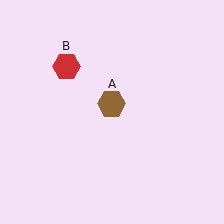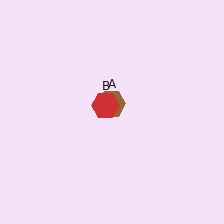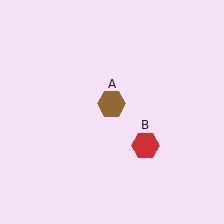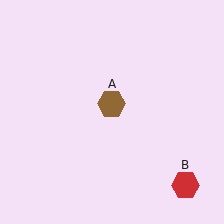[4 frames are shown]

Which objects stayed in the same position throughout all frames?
Brown hexagon (object A) remained stationary.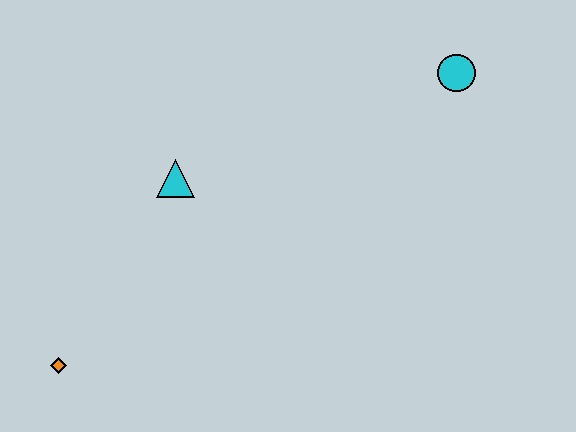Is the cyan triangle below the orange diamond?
No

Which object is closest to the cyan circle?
The cyan triangle is closest to the cyan circle.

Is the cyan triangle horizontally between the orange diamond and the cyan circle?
Yes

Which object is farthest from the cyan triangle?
The cyan circle is farthest from the cyan triangle.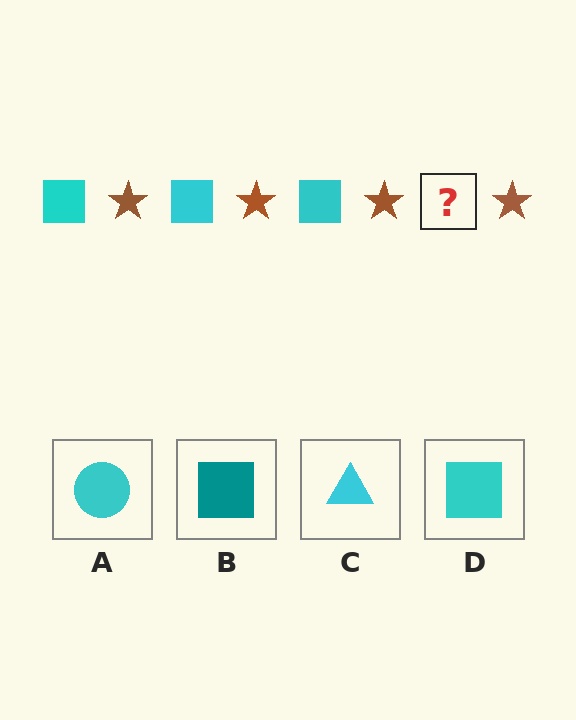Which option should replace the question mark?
Option D.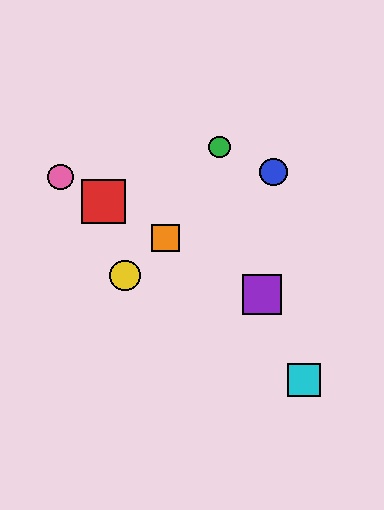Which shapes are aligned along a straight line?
The red square, the purple square, the orange square, the pink circle are aligned along a straight line.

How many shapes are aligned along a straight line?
4 shapes (the red square, the purple square, the orange square, the pink circle) are aligned along a straight line.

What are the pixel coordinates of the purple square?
The purple square is at (262, 294).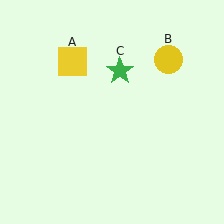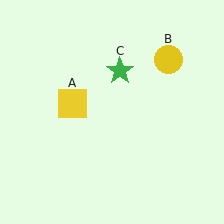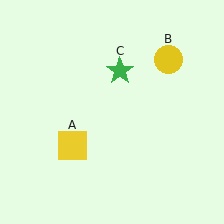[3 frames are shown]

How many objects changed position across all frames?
1 object changed position: yellow square (object A).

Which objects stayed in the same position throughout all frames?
Yellow circle (object B) and green star (object C) remained stationary.